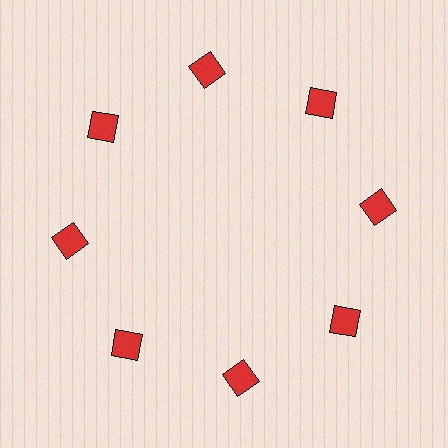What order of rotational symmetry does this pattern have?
This pattern has 8-fold rotational symmetry.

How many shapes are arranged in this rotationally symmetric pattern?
There are 8 shapes, arranged in 8 groups of 1.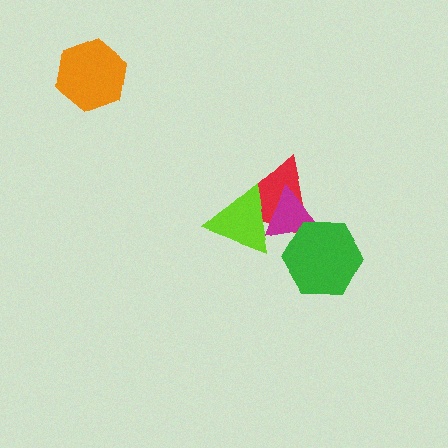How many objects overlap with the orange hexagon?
0 objects overlap with the orange hexagon.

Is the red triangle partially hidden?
Yes, it is partially covered by another shape.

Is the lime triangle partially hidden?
No, no other shape covers it.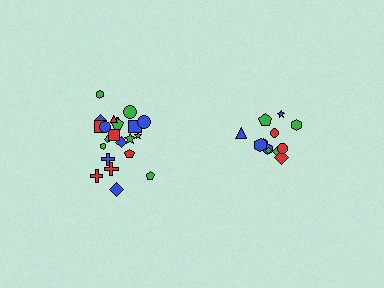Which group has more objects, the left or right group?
The left group.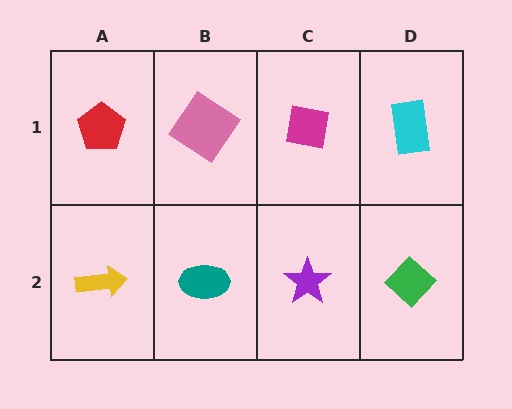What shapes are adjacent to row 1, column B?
A teal ellipse (row 2, column B), a red pentagon (row 1, column A), a magenta square (row 1, column C).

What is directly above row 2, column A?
A red pentagon.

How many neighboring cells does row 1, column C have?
3.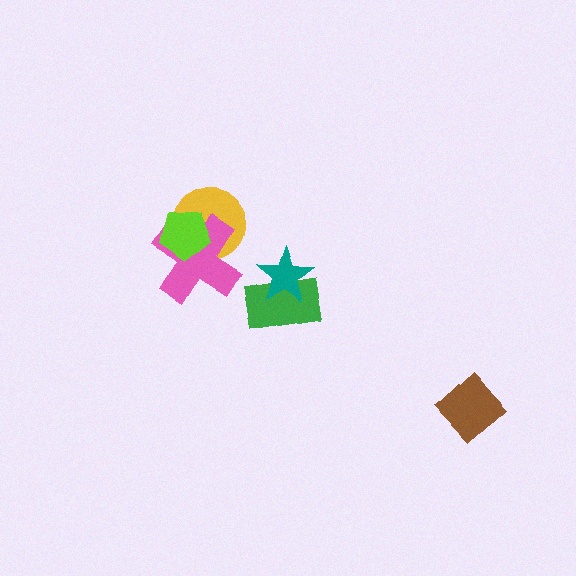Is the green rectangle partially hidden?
Yes, it is partially covered by another shape.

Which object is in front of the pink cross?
The lime pentagon is in front of the pink cross.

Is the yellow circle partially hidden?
Yes, it is partially covered by another shape.